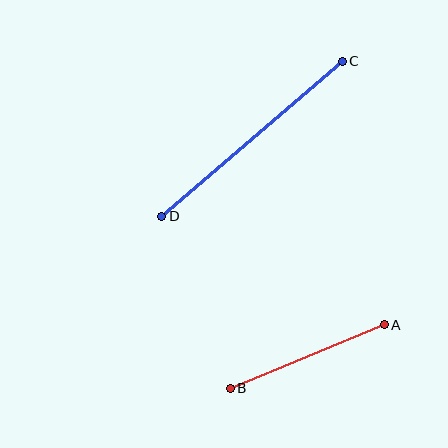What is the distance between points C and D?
The distance is approximately 238 pixels.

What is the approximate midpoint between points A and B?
The midpoint is at approximately (307, 356) pixels.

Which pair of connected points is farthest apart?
Points C and D are farthest apart.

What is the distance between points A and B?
The distance is approximately 167 pixels.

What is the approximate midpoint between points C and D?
The midpoint is at approximately (252, 139) pixels.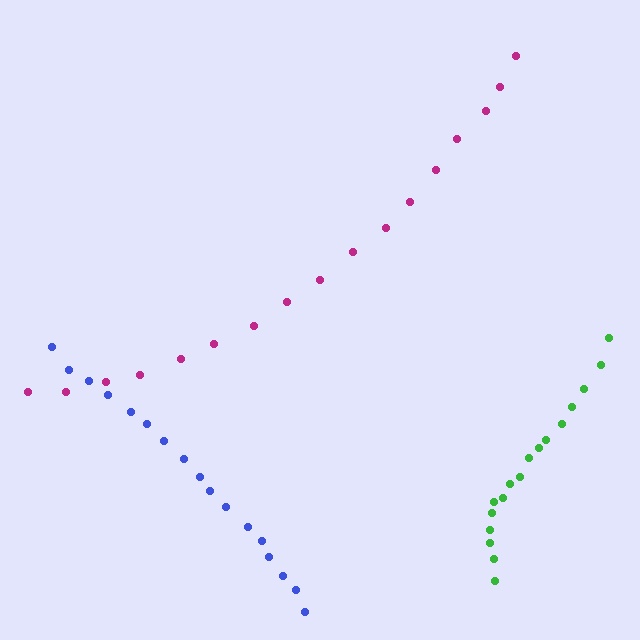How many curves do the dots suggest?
There are 3 distinct paths.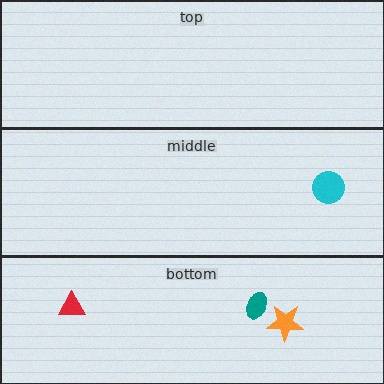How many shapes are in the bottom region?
3.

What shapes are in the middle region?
The cyan circle.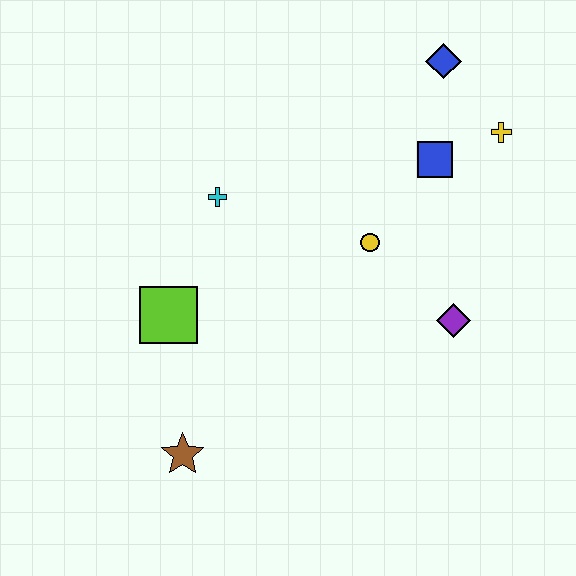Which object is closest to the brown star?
The lime square is closest to the brown star.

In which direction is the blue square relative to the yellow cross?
The blue square is to the left of the yellow cross.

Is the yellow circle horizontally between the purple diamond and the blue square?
No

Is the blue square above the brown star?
Yes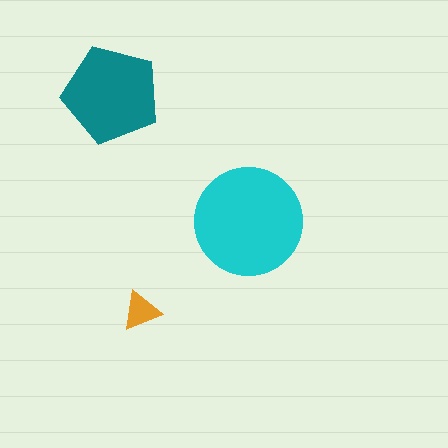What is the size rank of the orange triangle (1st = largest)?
3rd.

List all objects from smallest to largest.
The orange triangle, the teal pentagon, the cyan circle.